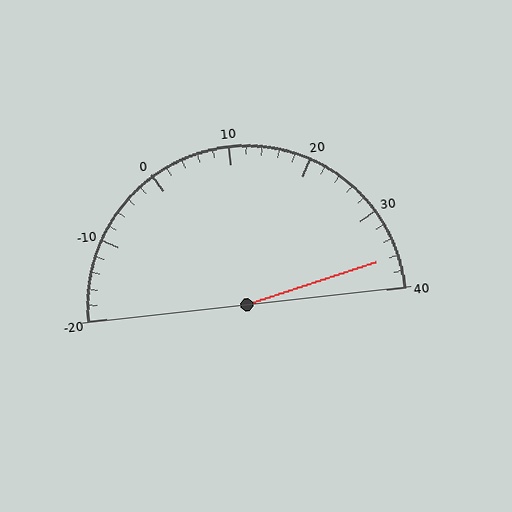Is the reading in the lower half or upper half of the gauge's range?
The reading is in the upper half of the range (-20 to 40).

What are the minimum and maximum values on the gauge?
The gauge ranges from -20 to 40.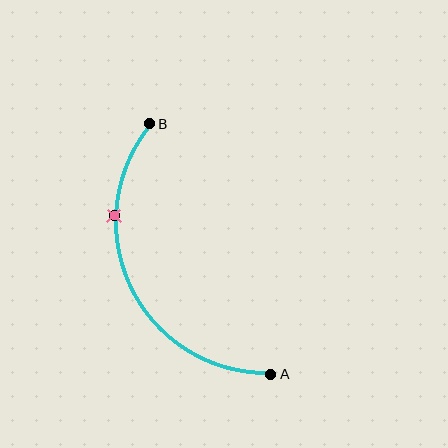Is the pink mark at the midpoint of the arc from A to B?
No. The pink mark lies on the arc but is closer to endpoint B. The arc midpoint would be at the point on the curve equidistant along the arc from both A and B.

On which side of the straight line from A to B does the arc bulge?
The arc bulges to the left of the straight line connecting A and B.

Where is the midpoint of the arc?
The arc midpoint is the point on the curve farthest from the straight line joining A and B. It sits to the left of that line.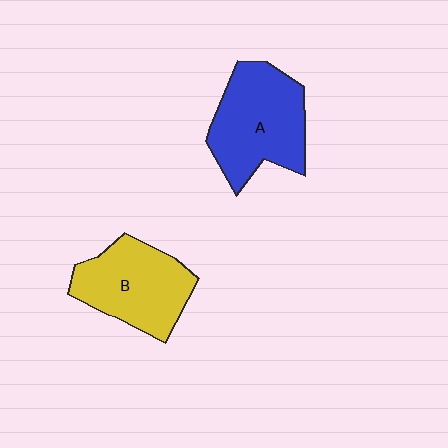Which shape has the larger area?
Shape A (blue).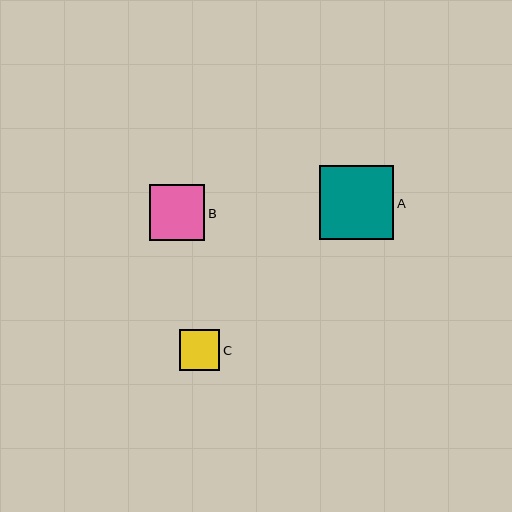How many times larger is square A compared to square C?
Square A is approximately 1.8 times the size of square C.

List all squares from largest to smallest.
From largest to smallest: A, B, C.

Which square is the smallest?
Square C is the smallest with a size of approximately 40 pixels.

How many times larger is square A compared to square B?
Square A is approximately 1.3 times the size of square B.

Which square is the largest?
Square A is the largest with a size of approximately 74 pixels.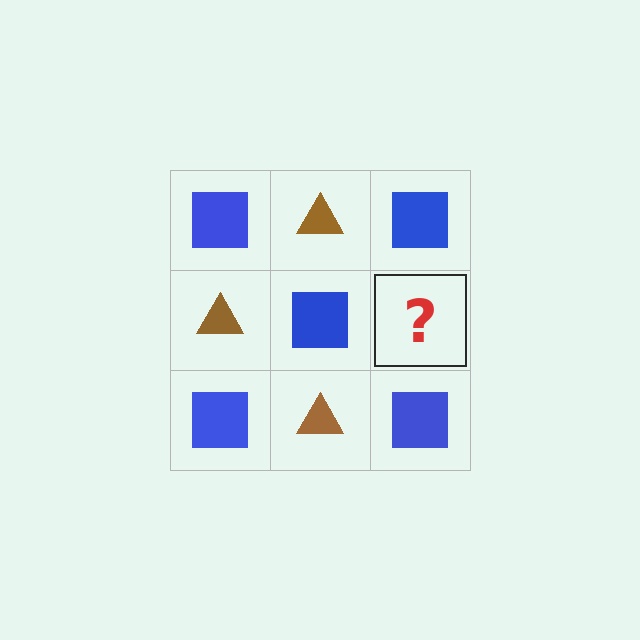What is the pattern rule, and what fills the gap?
The rule is that it alternates blue square and brown triangle in a checkerboard pattern. The gap should be filled with a brown triangle.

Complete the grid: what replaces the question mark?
The question mark should be replaced with a brown triangle.